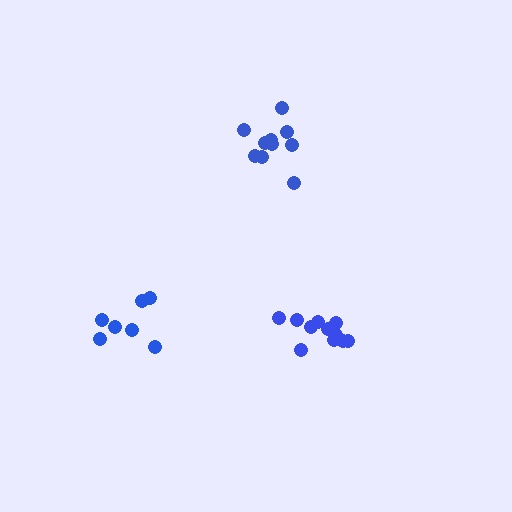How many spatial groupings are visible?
There are 3 spatial groupings.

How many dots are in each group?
Group 1: 7 dots, Group 2: 10 dots, Group 3: 11 dots (28 total).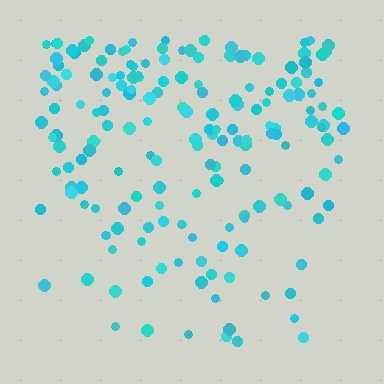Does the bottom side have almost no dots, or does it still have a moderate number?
Still a moderate number, just noticeably fewer than the top.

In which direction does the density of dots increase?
From bottom to top, with the top side densest.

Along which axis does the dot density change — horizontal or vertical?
Vertical.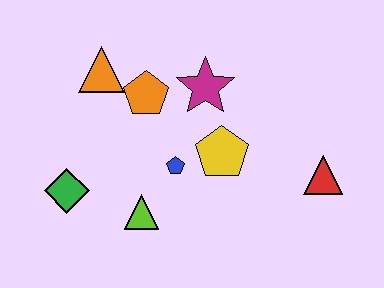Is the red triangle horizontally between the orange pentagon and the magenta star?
No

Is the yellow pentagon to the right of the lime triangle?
Yes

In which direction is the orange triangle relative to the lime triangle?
The orange triangle is above the lime triangle.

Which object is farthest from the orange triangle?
The red triangle is farthest from the orange triangle.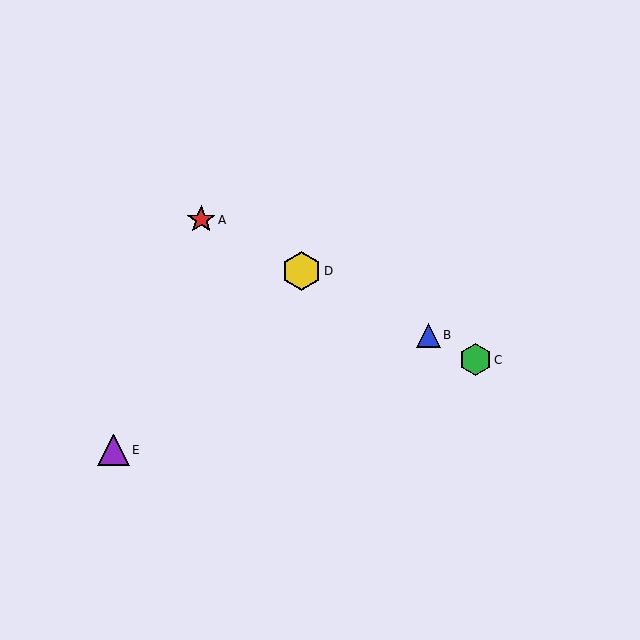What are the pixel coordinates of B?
Object B is at (428, 335).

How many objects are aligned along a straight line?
4 objects (A, B, C, D) are aligned along a straight line.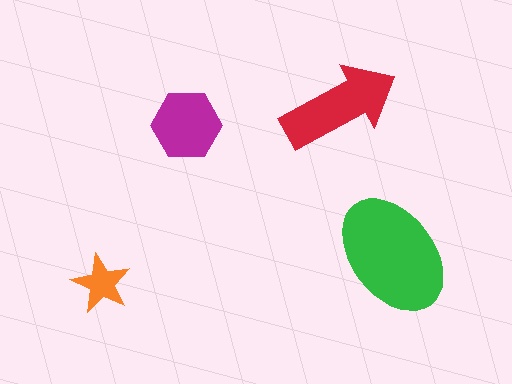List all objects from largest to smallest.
The green ellipse, the red arrow, the magenta hexagon, the orange star.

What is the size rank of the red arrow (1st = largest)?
2nd.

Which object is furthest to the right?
The green ellipse is rightmost.